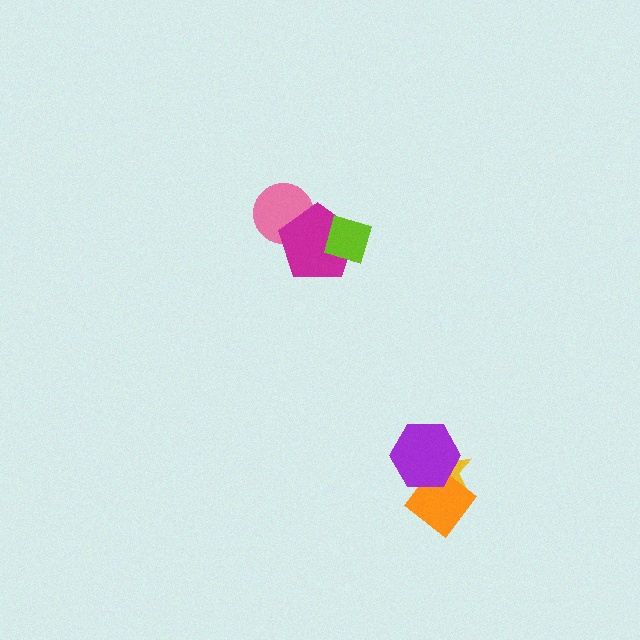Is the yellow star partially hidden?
Yes, it is partially covered by another shape.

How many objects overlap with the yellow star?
2 objects overlap with the yellow star.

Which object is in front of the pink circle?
The magenta pentagon is in front of the pink circle.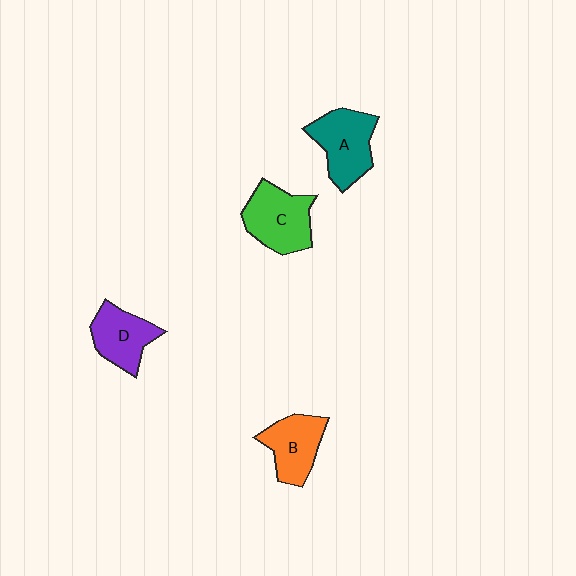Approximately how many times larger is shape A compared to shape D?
Approximately 1.2 times.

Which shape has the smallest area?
Shape D (purple).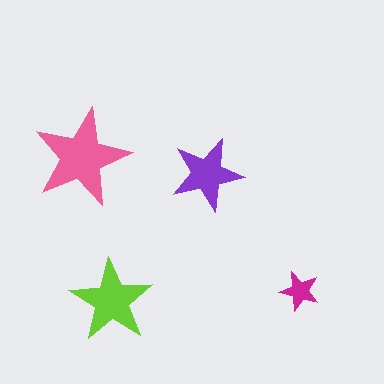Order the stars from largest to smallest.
the pink one, the lime one, the purple one, the magenta one.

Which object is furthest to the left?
The pink star is leftmost.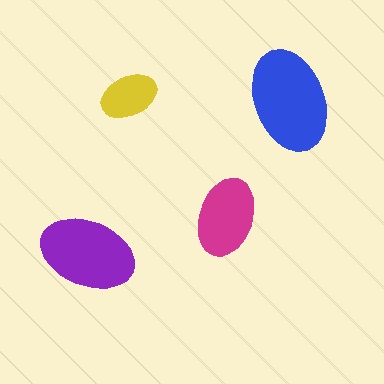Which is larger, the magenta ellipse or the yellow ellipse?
The magenta one.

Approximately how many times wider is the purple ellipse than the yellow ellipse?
About 1.5 times wider.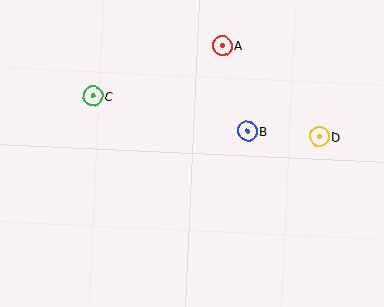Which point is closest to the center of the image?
Point B at (247, 131) is closest to the center.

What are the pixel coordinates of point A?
Point A is at (222, 45).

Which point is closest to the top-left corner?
Point C is closest to the top-left corner.